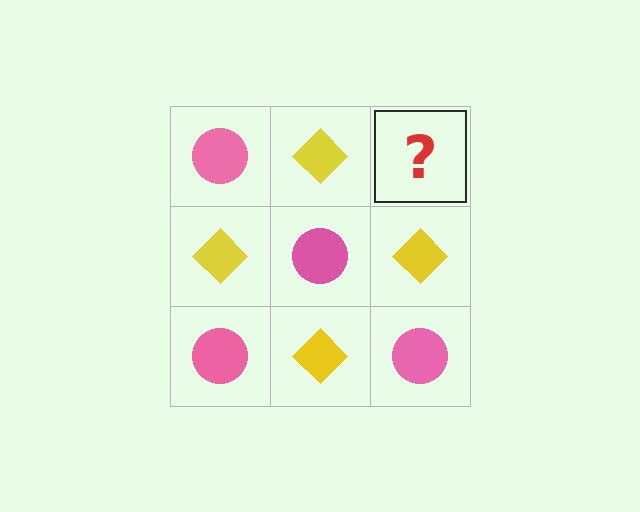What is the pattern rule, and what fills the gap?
The rule is that it alternates pink circle and yellow diamond in a checkerboard pattern. The gap should be filled with a pink circle.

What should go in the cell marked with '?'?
The missing cell should contain a pink circle.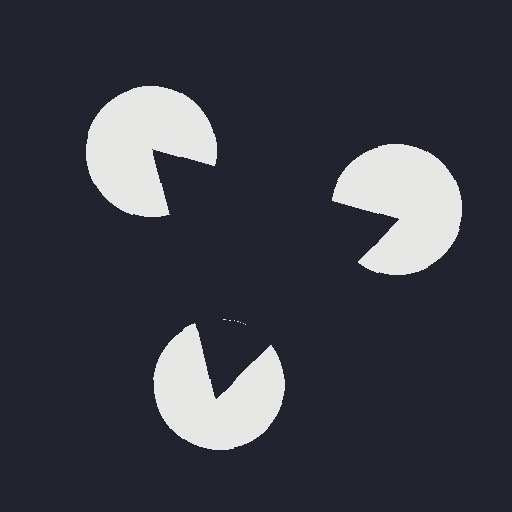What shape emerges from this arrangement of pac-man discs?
An illusory triangle — its edges are inferred from the aligned wedge cuts in the pac-man discs, not physically drawn.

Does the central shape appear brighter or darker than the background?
It typically appears slightly darker than the background, even though no actual brightness change is drawn.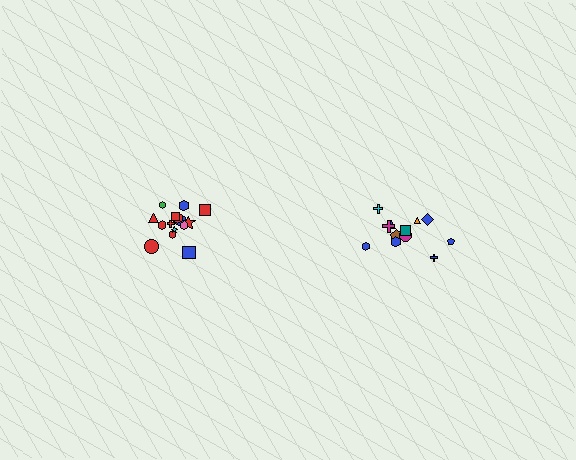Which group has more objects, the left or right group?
The left group.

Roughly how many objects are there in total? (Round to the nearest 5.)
Roughly 25 objects in total.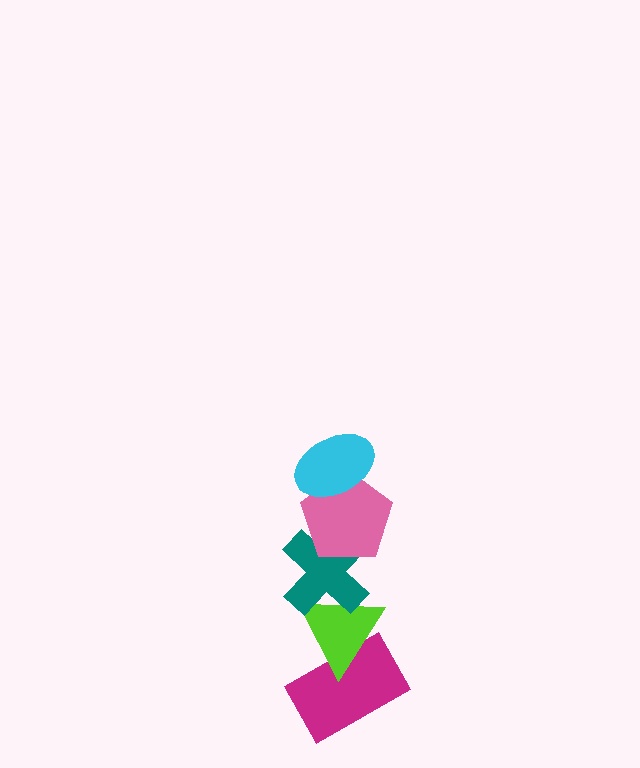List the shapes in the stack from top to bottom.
From top to bottom: the cyan ellipse, the pink pentagon, the teal cross, the lime triangle, the magenta rectangle.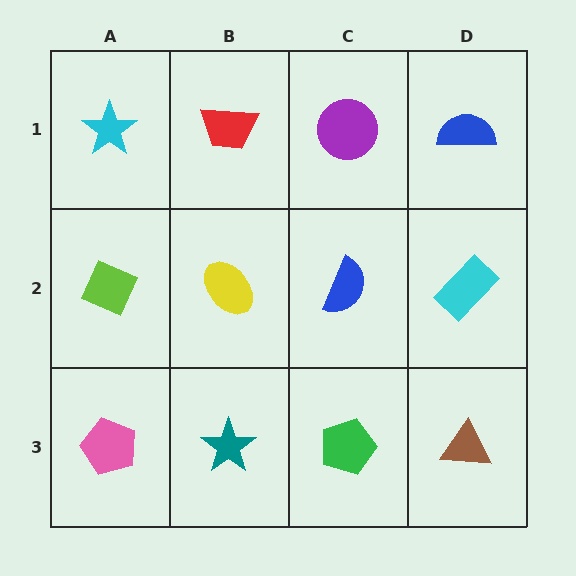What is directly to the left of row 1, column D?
A purple circle.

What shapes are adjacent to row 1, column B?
A yellow ellipse (row 2, column B), a cyan star (row 1, column A), a purple circle (row 1, column C).